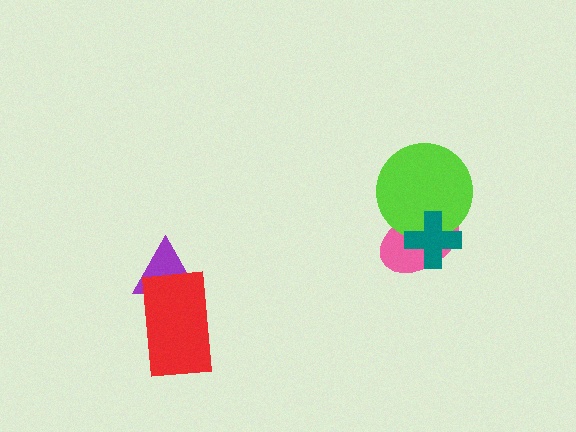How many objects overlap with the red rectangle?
1 object overlaps with the red rectangle.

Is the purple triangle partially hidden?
Yes, it is partially covered by another shape.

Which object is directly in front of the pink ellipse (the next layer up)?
The lime circle is directly in front of the pink ellipse.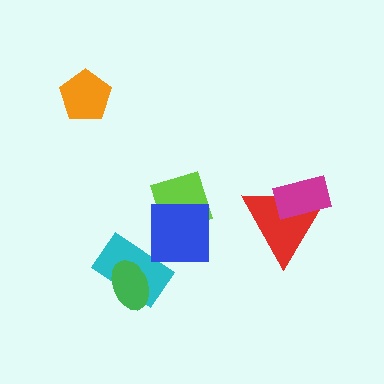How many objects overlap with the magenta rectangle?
1 object overlaps with the magenta rectangle.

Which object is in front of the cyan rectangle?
The green ellipse is in front of the cyan rectangle.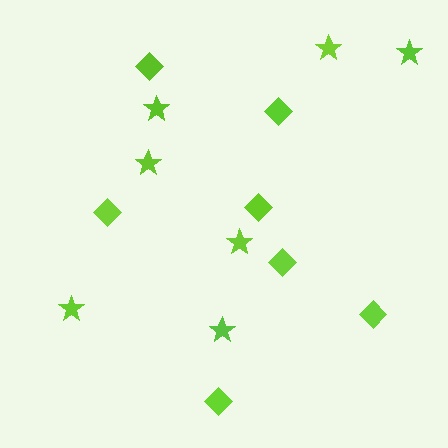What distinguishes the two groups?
There are 2 groups: one group of diamonds (7) and one group of stars (7).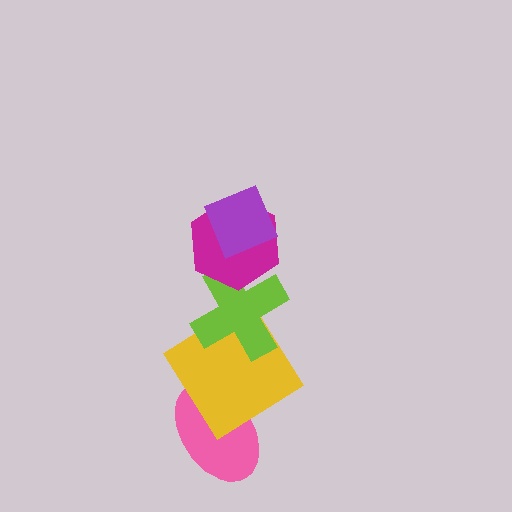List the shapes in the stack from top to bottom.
From top to bottom: the purple diamond, the magenta hexagon, the lime cross, the yellow diamond, the pink ellipse.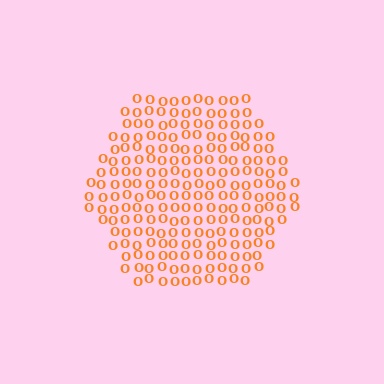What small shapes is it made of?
It is made of small letter O's.